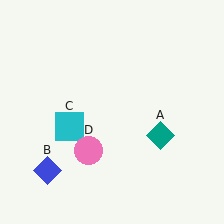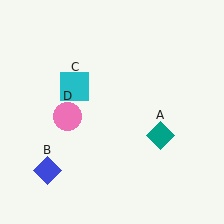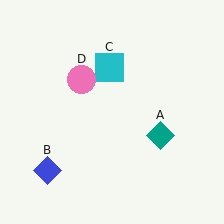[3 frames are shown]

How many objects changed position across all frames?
2 objects changed position: cyan square (object C), pink circle (object D).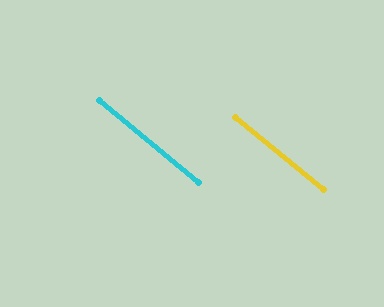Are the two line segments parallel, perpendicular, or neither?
Parallel — their directions differ by only 0.6°.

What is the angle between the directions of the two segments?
Approximately 1 degree.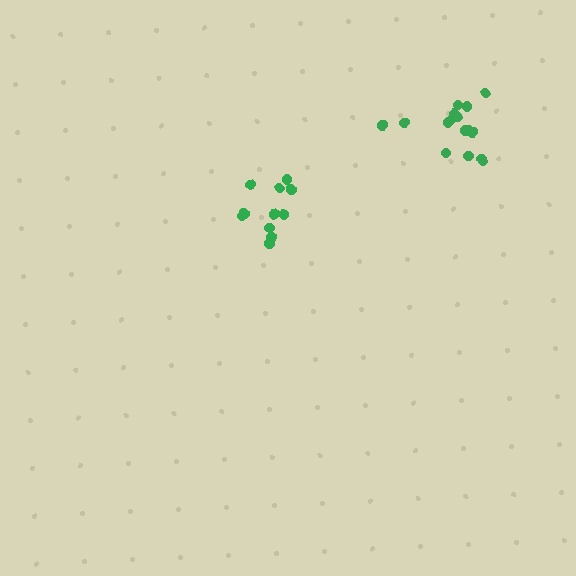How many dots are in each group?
Group 1: 11 dots, Group 2: 16 dots (27 total).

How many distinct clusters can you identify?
There are 2 distinct clusters.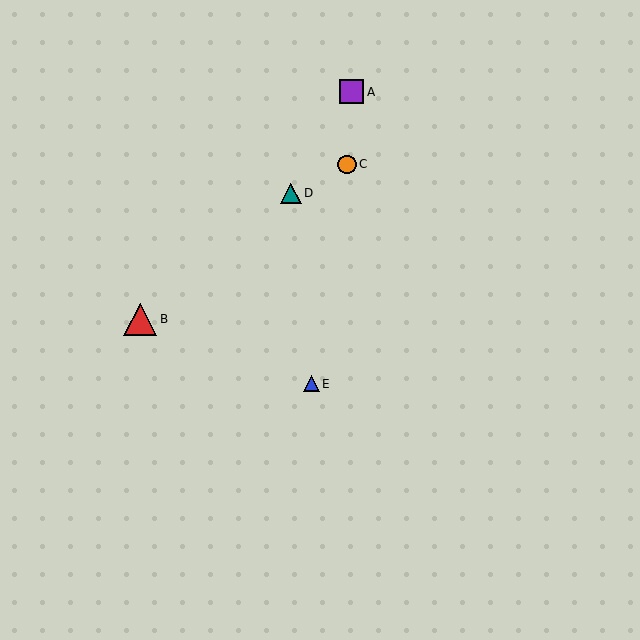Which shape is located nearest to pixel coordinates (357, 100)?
The purple square (labeled A) at (351, 92) is nearest to that location.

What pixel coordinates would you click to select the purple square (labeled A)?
Click at (351, 92) to select the purple square A.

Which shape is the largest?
The red triangle (labeled B) is the largest.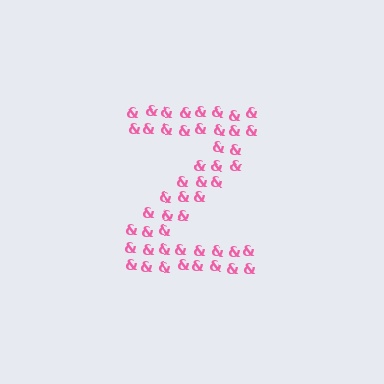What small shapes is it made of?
It is made of small ampersands.